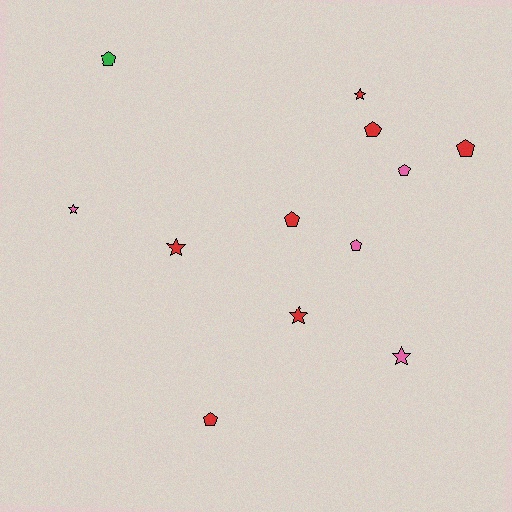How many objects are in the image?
There are 12 objects.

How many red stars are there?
There are 3 red stars.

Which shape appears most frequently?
Pentagon, with 7 objects.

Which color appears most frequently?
Red, with 7 objects.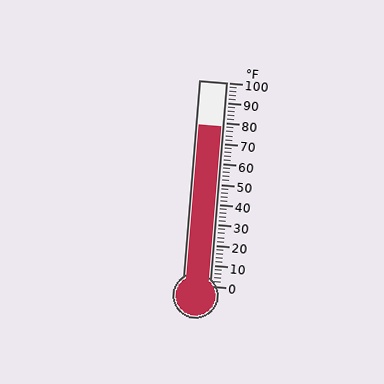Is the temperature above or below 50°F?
The temperature is above 50°F.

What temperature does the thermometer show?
The thermometer shows approximately 78°F.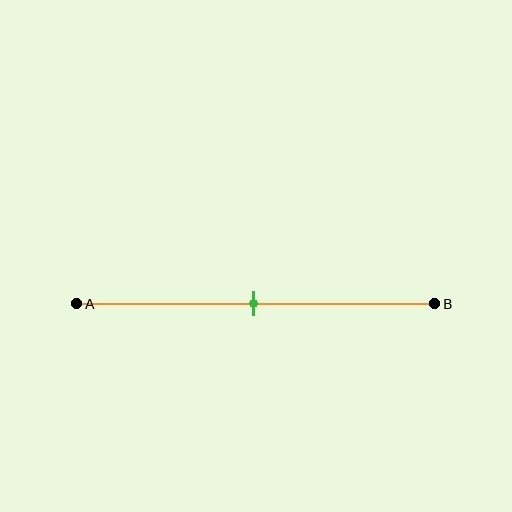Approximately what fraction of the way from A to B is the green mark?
The green mark is approximately 50% of the way from A to B.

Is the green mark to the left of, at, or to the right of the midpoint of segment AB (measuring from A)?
The green mark is approximately at the midpoint of segment AB.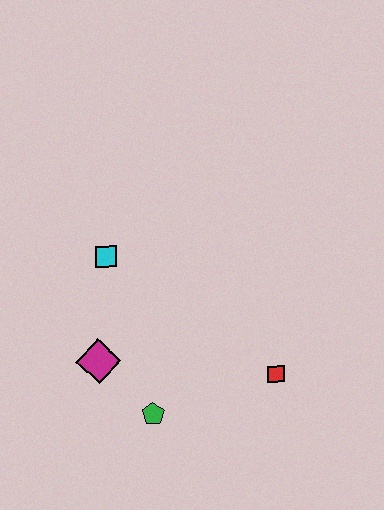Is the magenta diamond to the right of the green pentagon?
No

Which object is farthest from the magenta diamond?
The red square is farthest from the magenta diamond.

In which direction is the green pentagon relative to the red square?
The green pentagon is to the left of the red square.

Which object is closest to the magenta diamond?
The green pentagon is closest to the magenta diamond.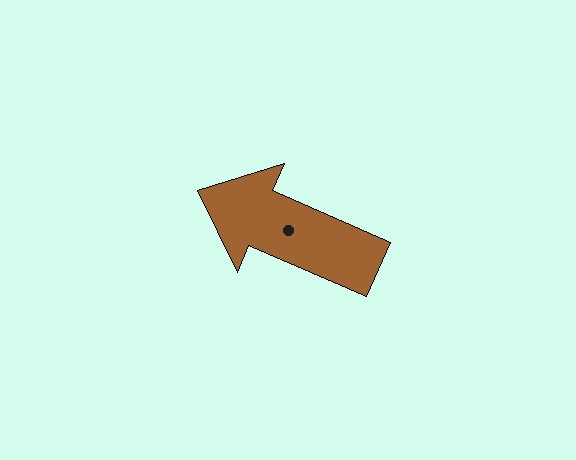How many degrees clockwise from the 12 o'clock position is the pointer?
Approximately 293 degrees.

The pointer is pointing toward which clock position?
Roughly 10 o'clock.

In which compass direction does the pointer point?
Northwest.